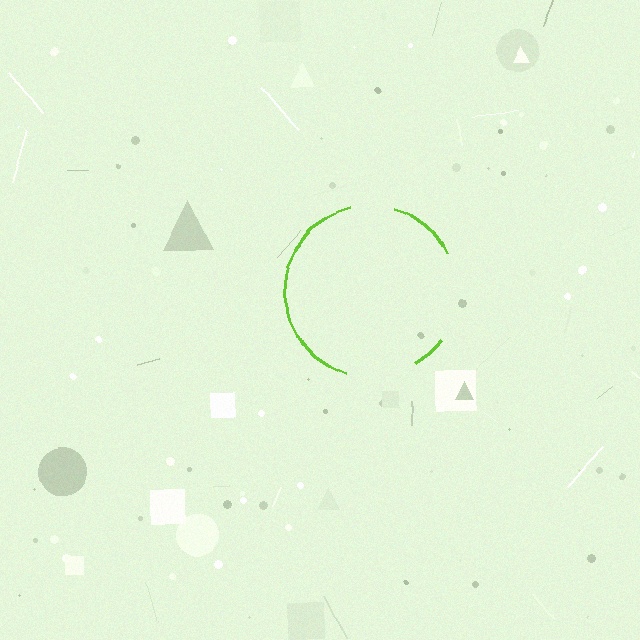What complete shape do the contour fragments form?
The contour fragments form a circle.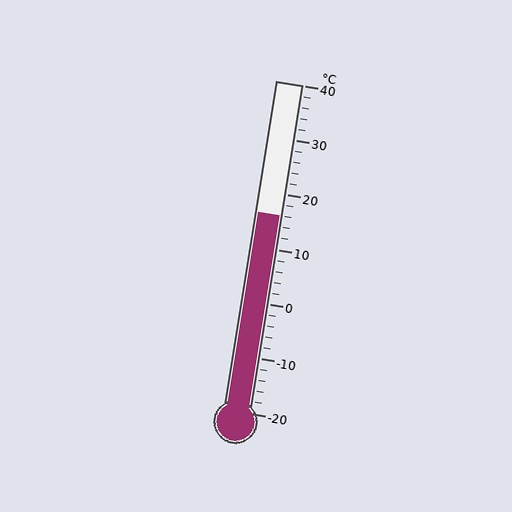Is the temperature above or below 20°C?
The temperature is below 20°C.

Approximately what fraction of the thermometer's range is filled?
The thermometer is filled to approximately 60% of its range.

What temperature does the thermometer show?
The thermometer shows approximately 16°C.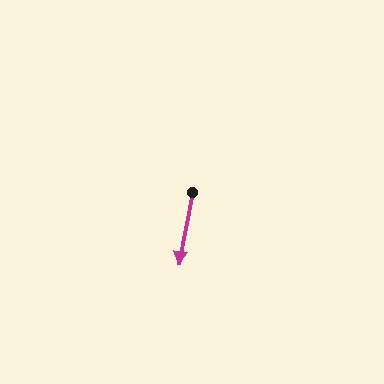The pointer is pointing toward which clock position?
Roughly 6 o'clock.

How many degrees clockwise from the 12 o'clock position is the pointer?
Approximately 191 degrees.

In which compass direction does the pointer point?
South.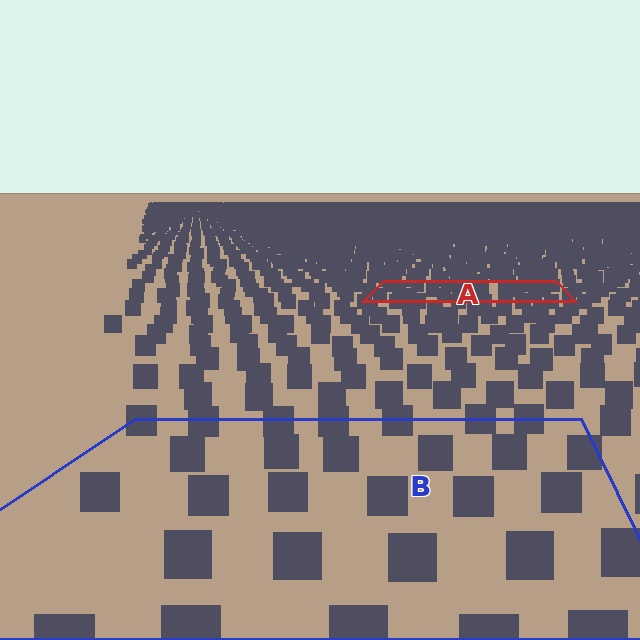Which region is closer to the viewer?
Region B is closer. The texture elements there are larger and more spread out.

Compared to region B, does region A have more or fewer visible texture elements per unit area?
Region A has more texture elements per unit area — they are packed more densely because it is farther away.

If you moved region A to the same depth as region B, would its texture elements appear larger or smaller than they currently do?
They would appear larger. At a closer depth, the same texture elements are projected at a bigger on-screen size.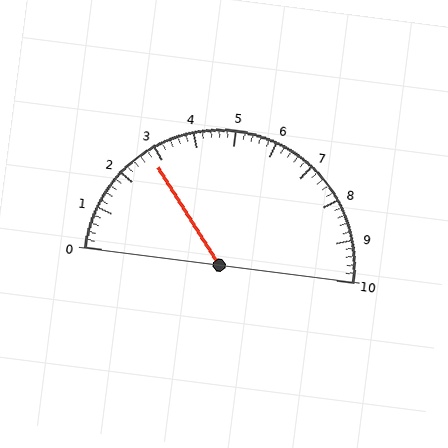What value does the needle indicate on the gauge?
The needle indicates approximately 2.8.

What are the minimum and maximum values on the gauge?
The gauge ranges from 0 to 10.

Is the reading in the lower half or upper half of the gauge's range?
The reading is in the lower half of the range (0 to 10).